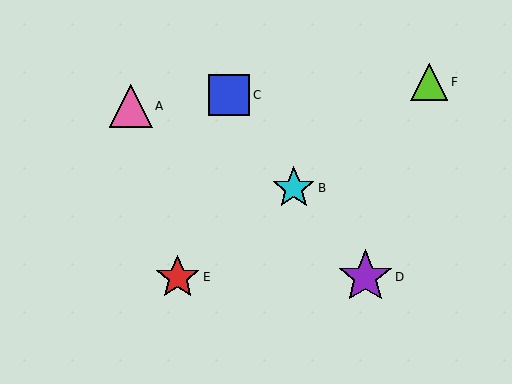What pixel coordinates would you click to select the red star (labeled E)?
Click at (178, 277) to select the red star E.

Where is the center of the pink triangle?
The center of the pink triangle is at (131, 106).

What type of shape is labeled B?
Shape B is a cyan star.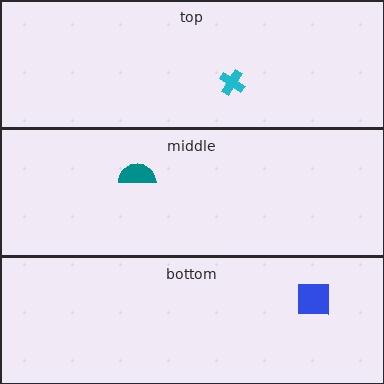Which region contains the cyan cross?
The top region.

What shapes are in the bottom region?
The blue square.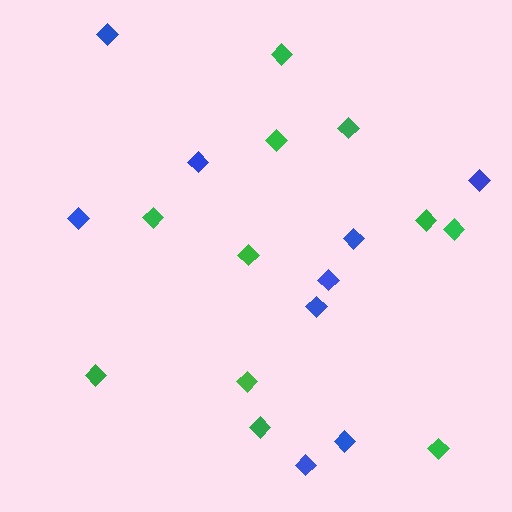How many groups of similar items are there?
There are 2 groups: one group of blue diamonds (9) and one group of green diamonds (11).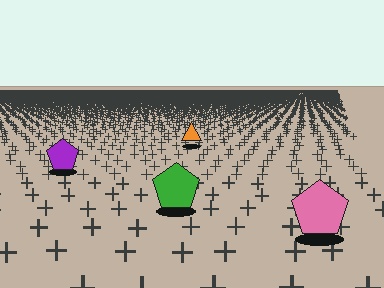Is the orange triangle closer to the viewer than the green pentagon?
No. The green pentagon is closer — you can tell from the texture gradient: the ground texture is coarser near it.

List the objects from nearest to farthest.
From nearest to farthest: the pink pentagon, the green pentagon, the purple pentagon, the orange triangle.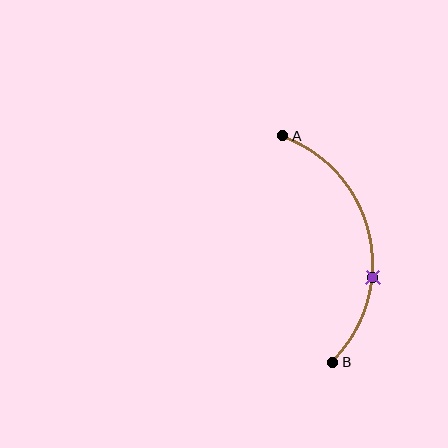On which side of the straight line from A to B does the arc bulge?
The arc bulges to the right of the straight line connecting A and B.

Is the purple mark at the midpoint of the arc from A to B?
No. The purple mark lies on the arc but is closer to endpoint B. The arc midpoint would be at the point on the curve equidistant along the arc from both A and B.